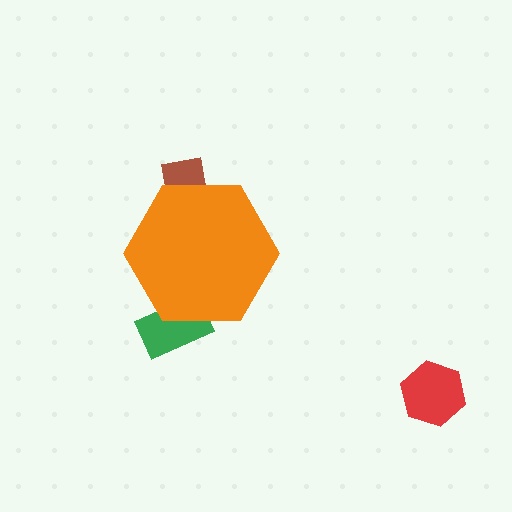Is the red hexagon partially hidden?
No, the red hexagon is fully visible.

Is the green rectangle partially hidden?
Yes, the green rectangle is partially hidden behind the orange hexagon.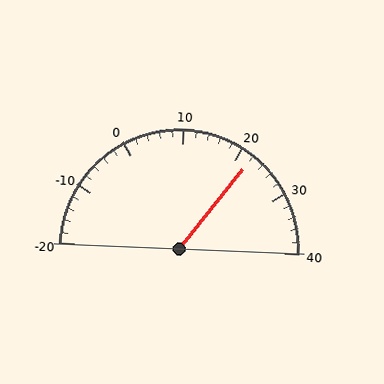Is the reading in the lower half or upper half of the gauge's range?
The reading is in the upper half of the range (-20 to 40).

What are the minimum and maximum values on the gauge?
The gauge ranges from -20 to 40.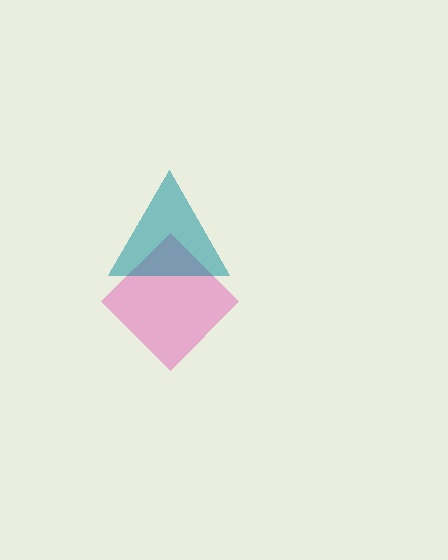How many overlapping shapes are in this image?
There are 2 overlapping shapes in the image.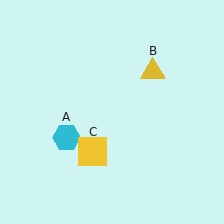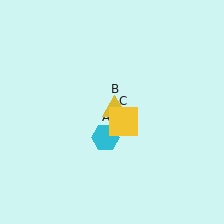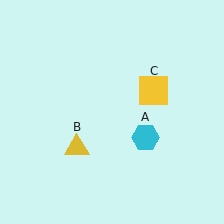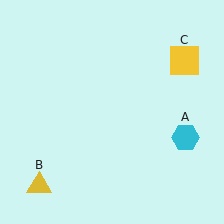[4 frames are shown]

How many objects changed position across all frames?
3 objects changed position: cyan hexagon (object A), yellow triangle (object B), yellow square (object C).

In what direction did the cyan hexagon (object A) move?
The cyan hexagon (object A) moved right.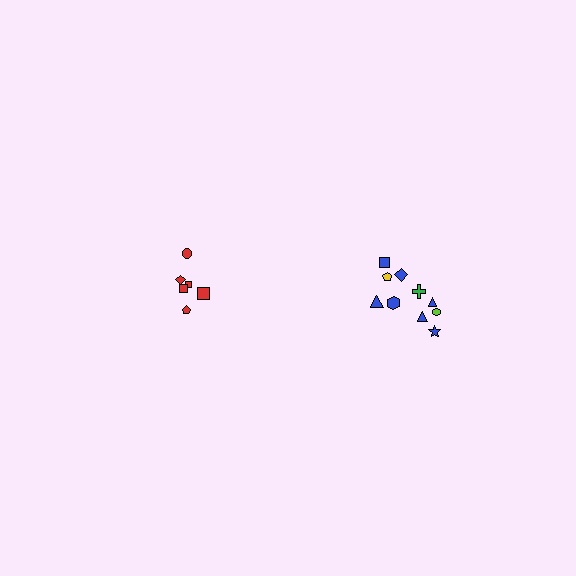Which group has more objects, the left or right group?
The right group.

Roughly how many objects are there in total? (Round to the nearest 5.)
Roughly 15 objects in total.